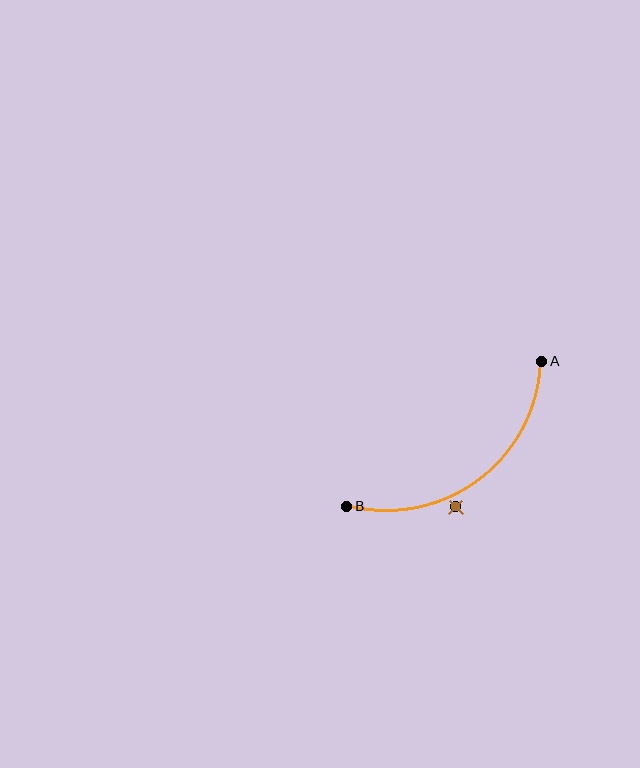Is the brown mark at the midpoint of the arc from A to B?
No — the brown mark does not lie on the arc at all. It sits slightly outside the curve.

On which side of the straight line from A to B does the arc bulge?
The arc bulges below and to the right of the straight line connecting A and B.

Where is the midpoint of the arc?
The arc midpoint is the point on the curve farthest from the straight line joining A and B. It sits below and to the right of that line.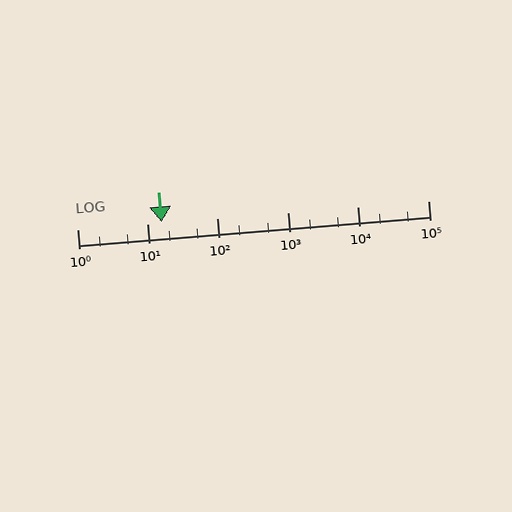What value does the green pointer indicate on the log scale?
The pointer indicates approximately 16.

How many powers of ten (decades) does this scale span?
The scale spans 5 decades, from 1 to 100000.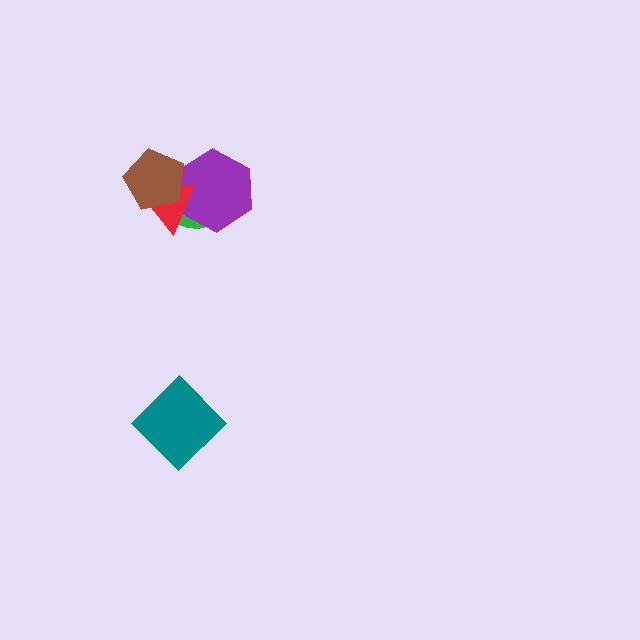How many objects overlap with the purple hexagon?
3 objects overlap with the purple hexagon.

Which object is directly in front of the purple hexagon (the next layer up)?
The red triangle is directly in front of the purple hexagon.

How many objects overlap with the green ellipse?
3 objects overlap with the green ellipse.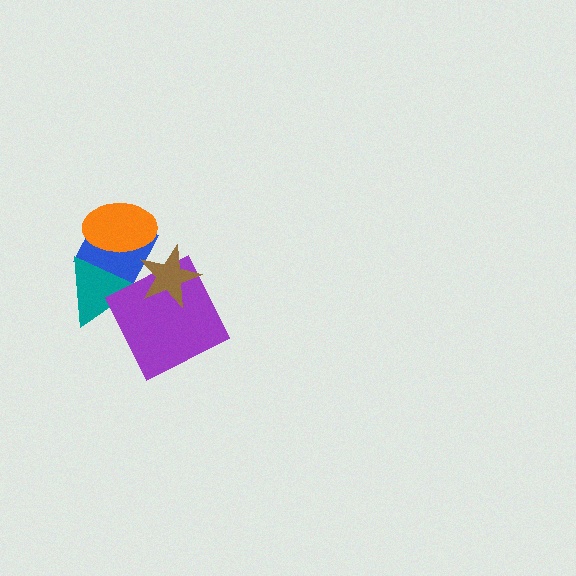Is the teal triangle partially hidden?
Yes, it is partially covered by another shape.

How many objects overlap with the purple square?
2 objects overlap with the purple square.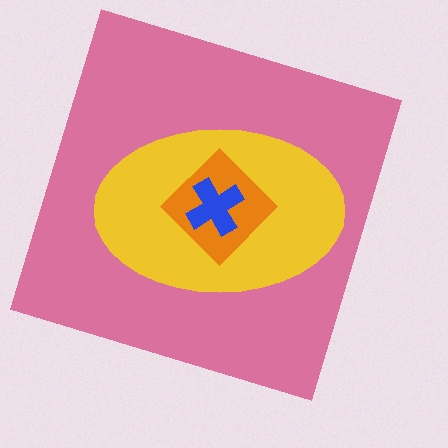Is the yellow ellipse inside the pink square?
Yes.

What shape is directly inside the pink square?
The yellow ellipse.